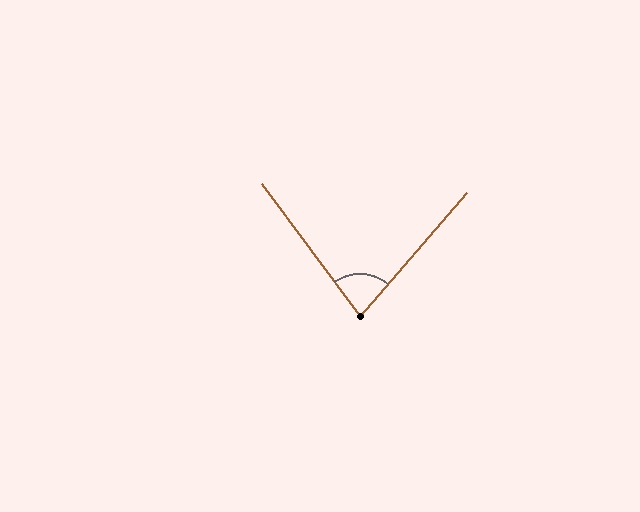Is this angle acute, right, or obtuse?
It is acute.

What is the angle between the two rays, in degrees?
Approximately 77 degrees.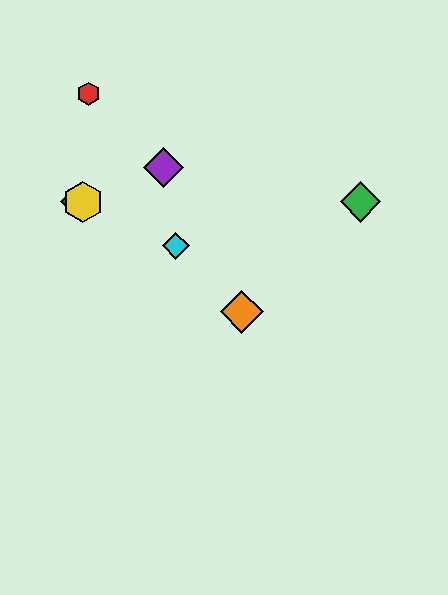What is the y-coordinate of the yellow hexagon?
The yellow hexagon is at y≈202.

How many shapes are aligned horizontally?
3 shapes (the blue diamond, the green diamond, the yellow hexagon) are aligned horizontally.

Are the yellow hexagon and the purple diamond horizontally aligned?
No, the yellow hexagon is at y≈202 and the purple diamond is at y≈167.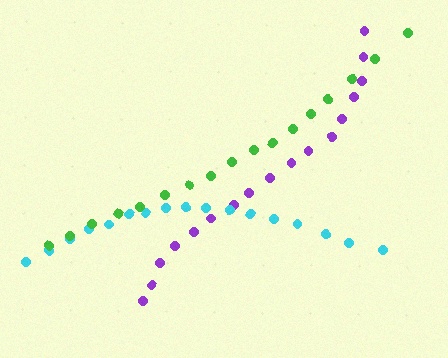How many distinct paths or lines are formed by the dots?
There are 3 distinct paths.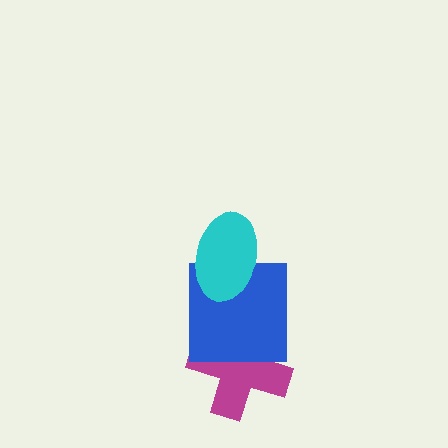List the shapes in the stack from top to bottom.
From top to bottom: the cyan ellipse, the blue square, the magenta cross.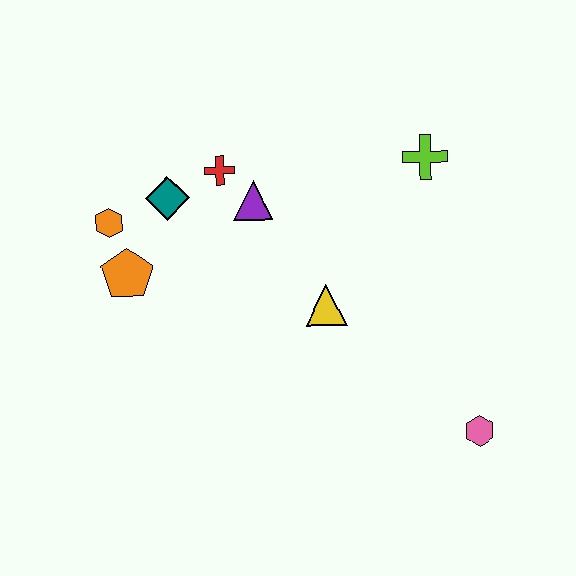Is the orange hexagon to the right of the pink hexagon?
No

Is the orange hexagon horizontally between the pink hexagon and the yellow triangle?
No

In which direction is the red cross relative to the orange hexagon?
The red cross is to the right of the orange hexagon.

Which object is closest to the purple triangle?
The red cross is closest to the purple triangle.